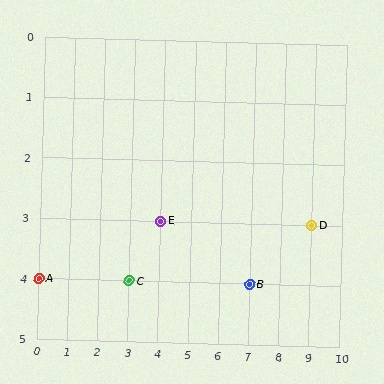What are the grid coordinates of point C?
Point C is at grid coordinates (3, 4).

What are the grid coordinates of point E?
Point E is at grid coordinates (4, 3).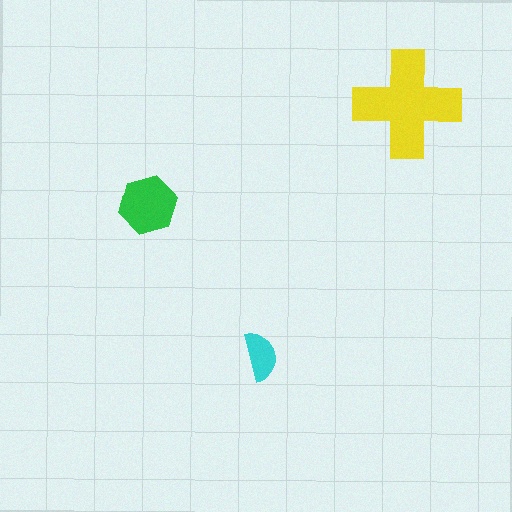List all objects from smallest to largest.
The cyan semicircle, the green hexagon, the yellow cross.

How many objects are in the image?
There are 3 objects in the image.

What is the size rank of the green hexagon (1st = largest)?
2nd.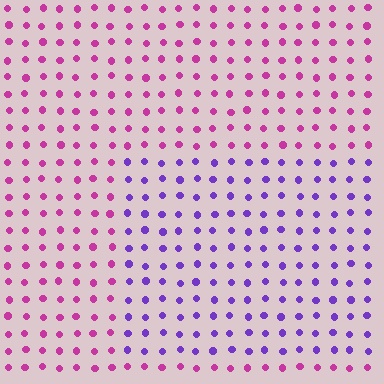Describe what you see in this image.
The image is filled with small magenta elements in a uniform arrangement. A rectangle-shaped region is visible where the elements are tinted to a slightly different hue, forming a subtle color boundary.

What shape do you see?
I see a rectangle.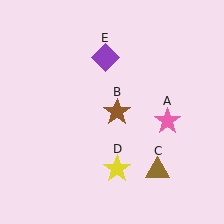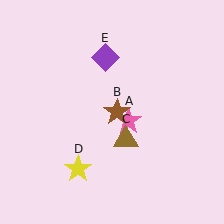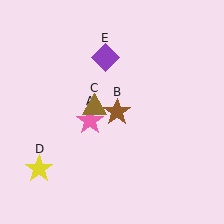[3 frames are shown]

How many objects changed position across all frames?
3 objects changed position: pink star (object A), brown triangle (object C), yellow star (object D).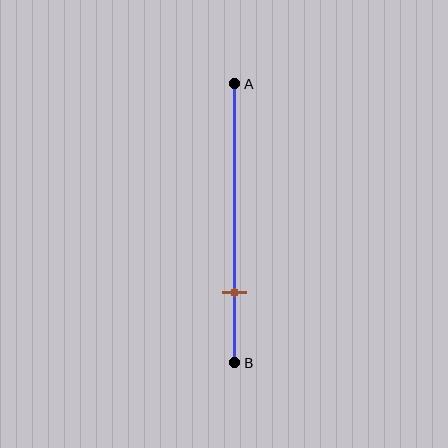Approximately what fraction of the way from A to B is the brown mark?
The brown mark is approximately 75% of the way from A to B.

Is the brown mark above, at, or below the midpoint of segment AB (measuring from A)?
The brown mark is below the midpoint of segment AB.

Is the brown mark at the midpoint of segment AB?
No, the mark is at about 75% from A, not at the 50% midpoint.